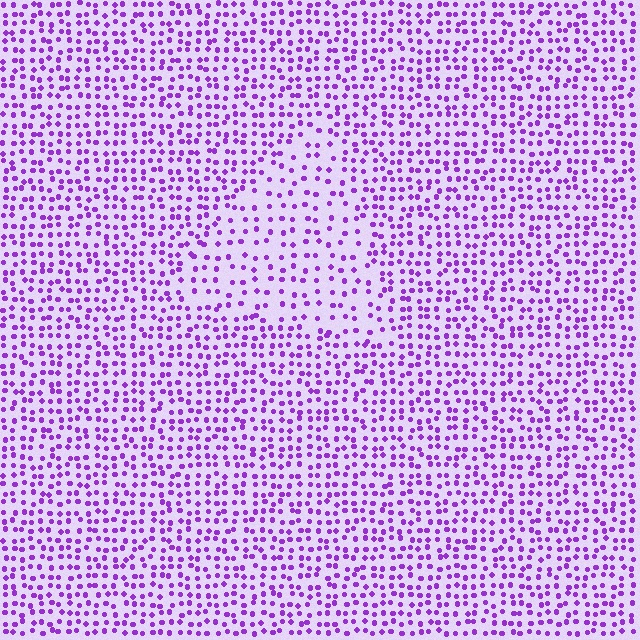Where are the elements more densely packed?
The elements are more densely packed outside the triangle boundary.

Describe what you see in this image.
The image contains small purple elements arranged at two different densities. A triangle-shaped region is visible where the elements are less densely packed than the surrounding area.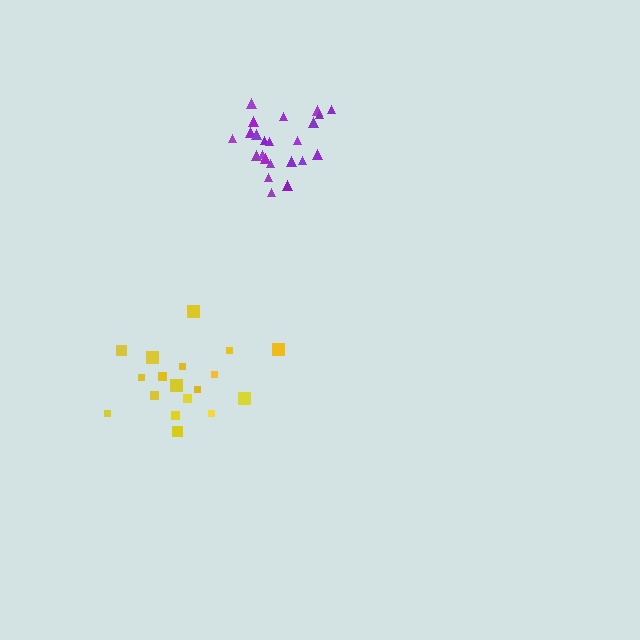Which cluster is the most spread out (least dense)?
Yellow.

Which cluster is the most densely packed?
Purple.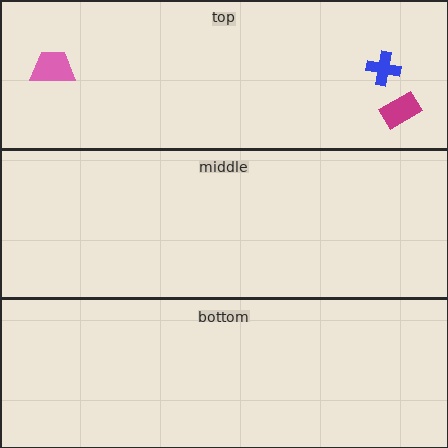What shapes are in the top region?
The magenta rectangle, the blue cross, the pink trapezoid.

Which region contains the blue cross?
The top region.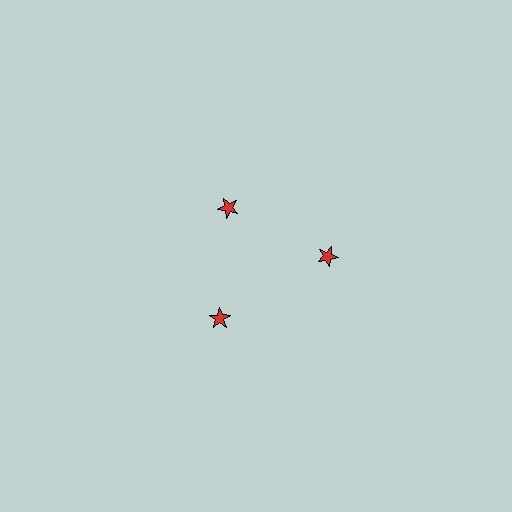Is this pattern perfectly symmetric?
No. The 3 red stars are arranged in a ring, but one element near the 11 o'clock position is pulled inward toward the center, breaking the 3-fold rotational symmetry.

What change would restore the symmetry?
The symmetry would be restored by moving it outward, back onto the ring so that all 3 stars sit at equal angles and equal distance from the center.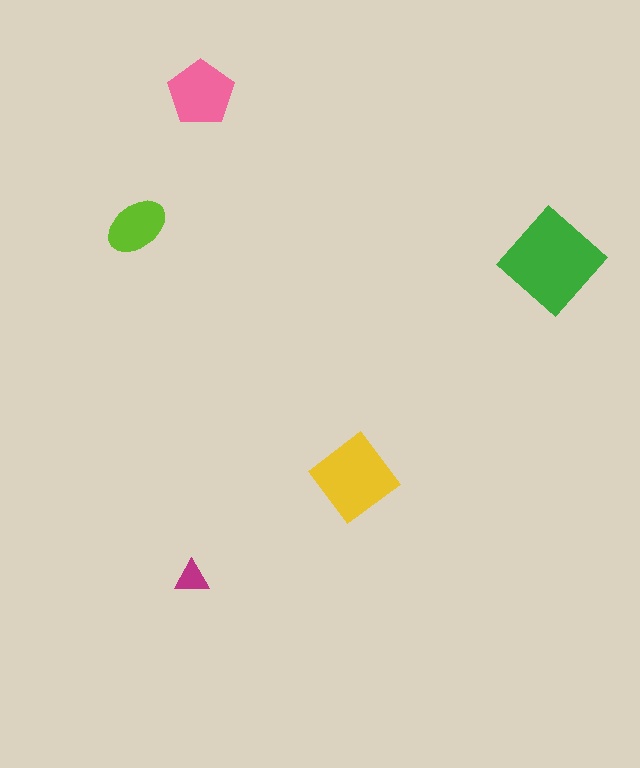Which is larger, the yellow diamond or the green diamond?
The green diamond.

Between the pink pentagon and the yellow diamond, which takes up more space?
The yellow diamond.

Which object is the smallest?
The magenta triangle.